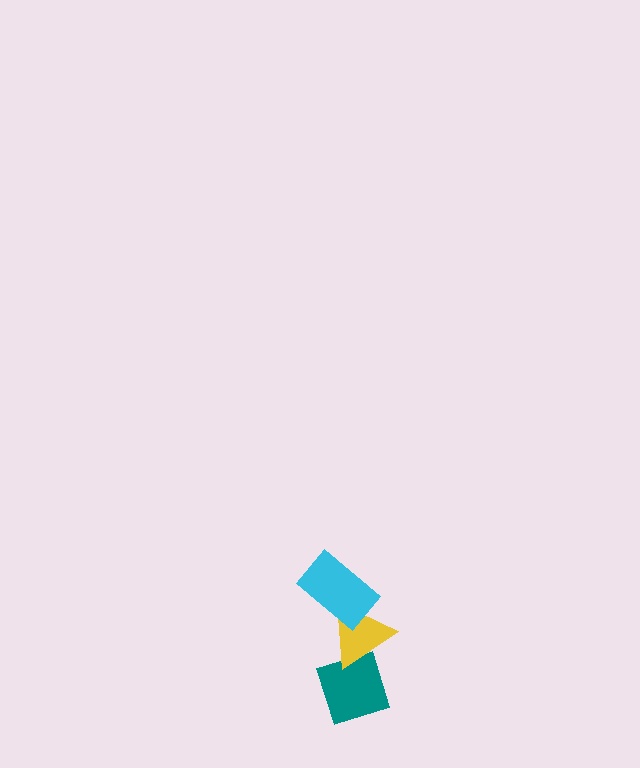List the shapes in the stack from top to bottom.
From top to bottom: the cyan rectangle, the yellow triangle, the teal diamond.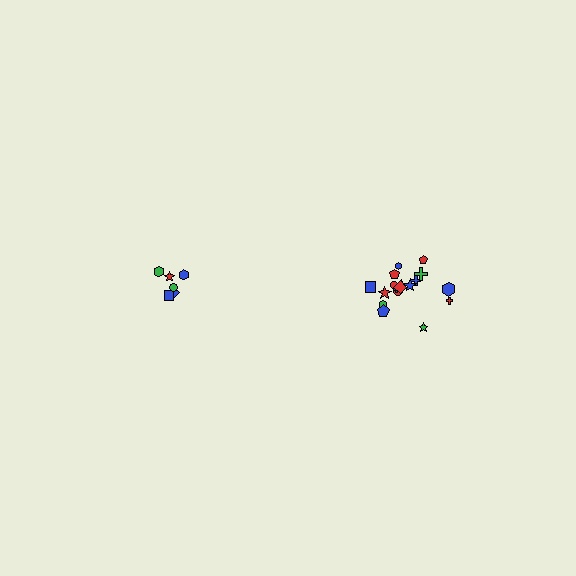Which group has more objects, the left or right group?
The right group.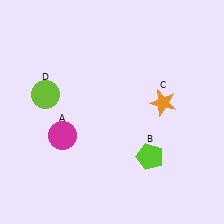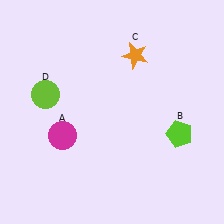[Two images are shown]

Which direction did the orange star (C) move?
The orange star (C) moved up.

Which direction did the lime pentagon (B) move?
The lime pentagon (B) moved right.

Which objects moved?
The objects that moved are: the lime pentagon (B), the orange star (C).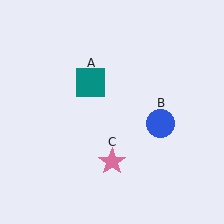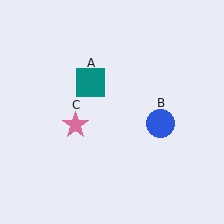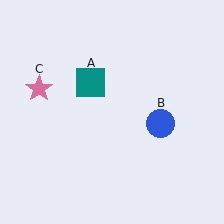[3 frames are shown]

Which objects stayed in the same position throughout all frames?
Teal square (object A) and blue circle (object B) remained stationary.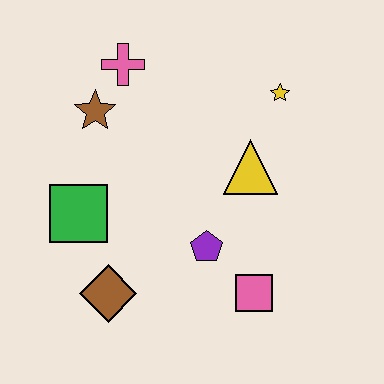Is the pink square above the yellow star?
No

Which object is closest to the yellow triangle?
The yellow star is closest to the yellow triangle.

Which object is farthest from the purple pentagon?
The pink cross is farthest from the purple pentagon.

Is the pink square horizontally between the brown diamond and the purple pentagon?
No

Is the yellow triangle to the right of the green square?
Yes